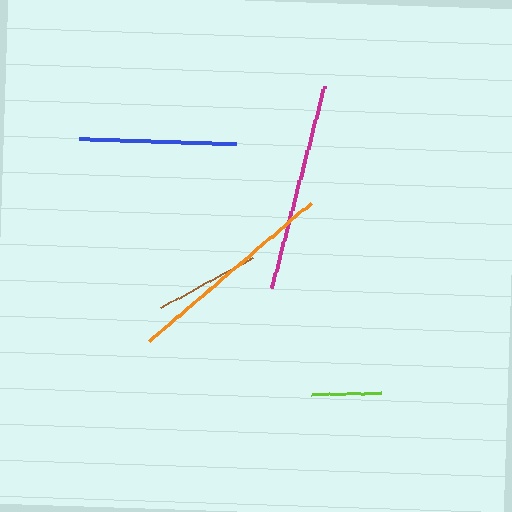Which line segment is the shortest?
The lime line is the shortest at approximately 69 pixels.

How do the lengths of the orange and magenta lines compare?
The orange and magenta lines are approximately the same length.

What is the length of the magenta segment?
The magenta segment is approximately 208 pixels long.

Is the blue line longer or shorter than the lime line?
The blue line is longer than the lime line.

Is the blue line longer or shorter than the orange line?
The orange line is longer than the blue line.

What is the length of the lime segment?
The lime segment is approximately 69 pixels long.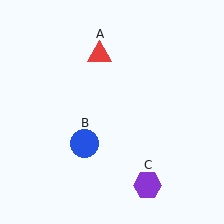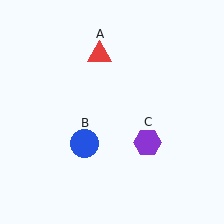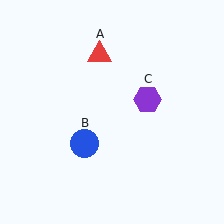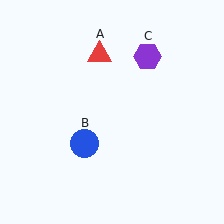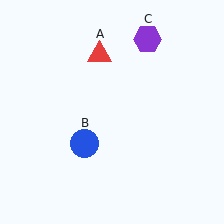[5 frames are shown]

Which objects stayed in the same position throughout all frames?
Red triangle (object A) and blue circle (object B) remained stationary.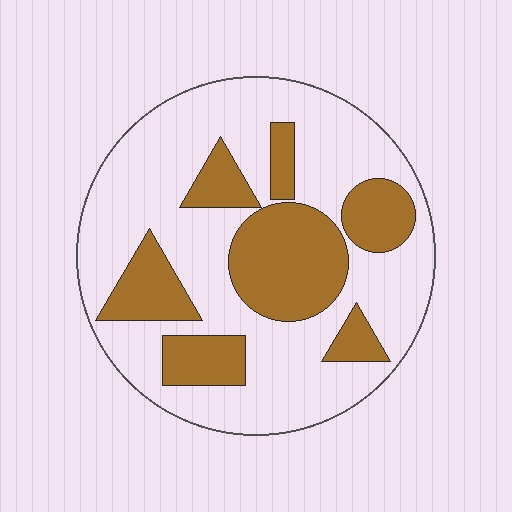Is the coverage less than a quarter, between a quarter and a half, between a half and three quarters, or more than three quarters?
Between a quarter and a half.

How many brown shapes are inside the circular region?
7.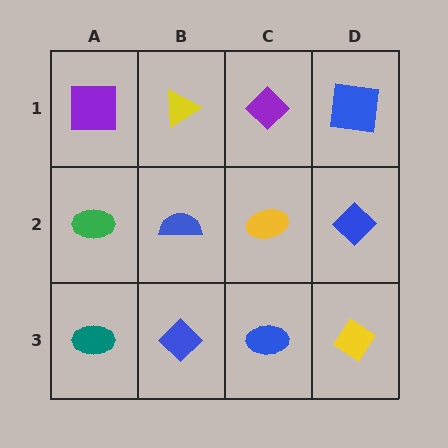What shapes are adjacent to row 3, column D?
A blue diamond (row 2, column D), a blue ellipse (row 3, column C).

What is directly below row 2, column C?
A blue ellipse.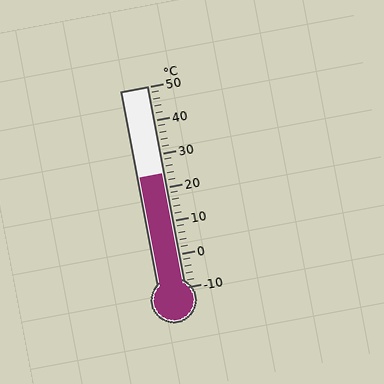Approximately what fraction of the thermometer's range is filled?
The thermometer is filled to approximately 55% of its range.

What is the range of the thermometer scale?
The thermometer scale ranges from -10°C to 50°C.